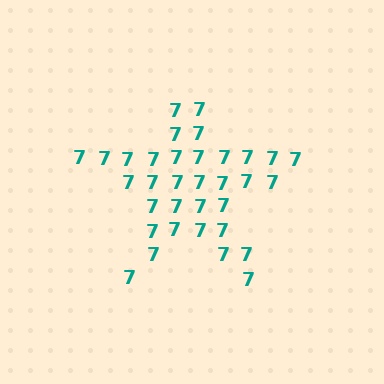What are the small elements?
The small elements are digit 7's.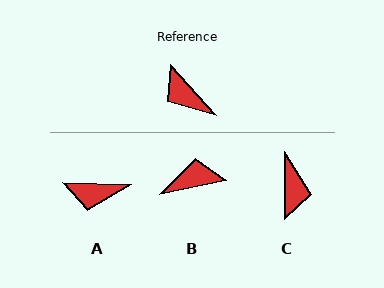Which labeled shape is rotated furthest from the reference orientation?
C, about 137 degrees away.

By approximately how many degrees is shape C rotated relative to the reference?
Approximately 137 degrees counter-clockwise.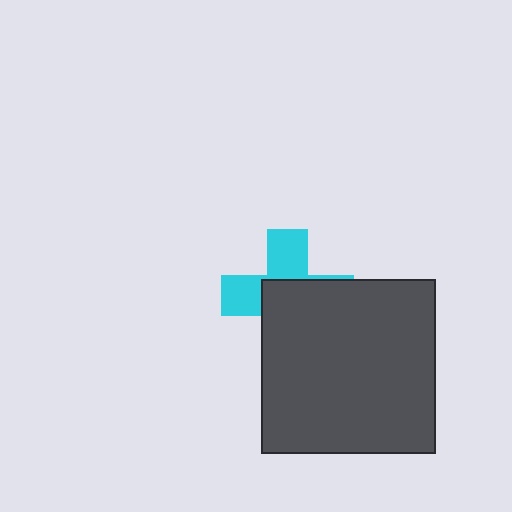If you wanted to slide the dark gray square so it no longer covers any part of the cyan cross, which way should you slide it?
Slide it toward the lower-right — that is the most direct way to separate the two shapes.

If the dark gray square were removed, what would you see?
You would see the complete cyan cross.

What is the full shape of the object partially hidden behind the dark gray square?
The partially hidden object is a cyan cross.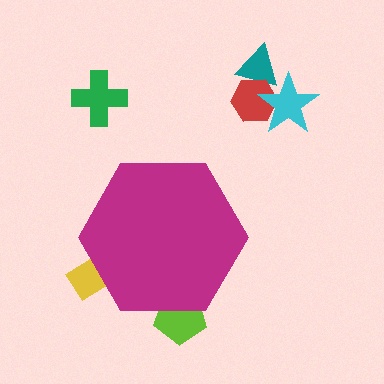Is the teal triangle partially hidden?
No, the teal triangle is fully visible.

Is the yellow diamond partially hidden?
Yes, the yellow diamond is partially hidden behind the magenta hexagon.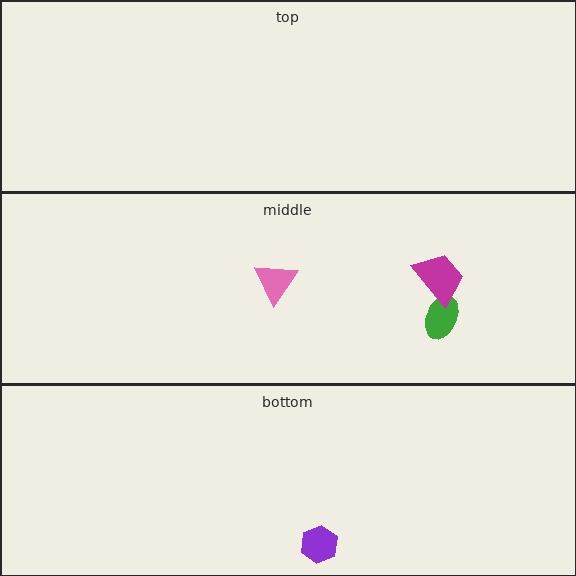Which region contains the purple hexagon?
The bottom region.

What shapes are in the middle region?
The green ellipse, the magenta trapezoid, the pink triangle.